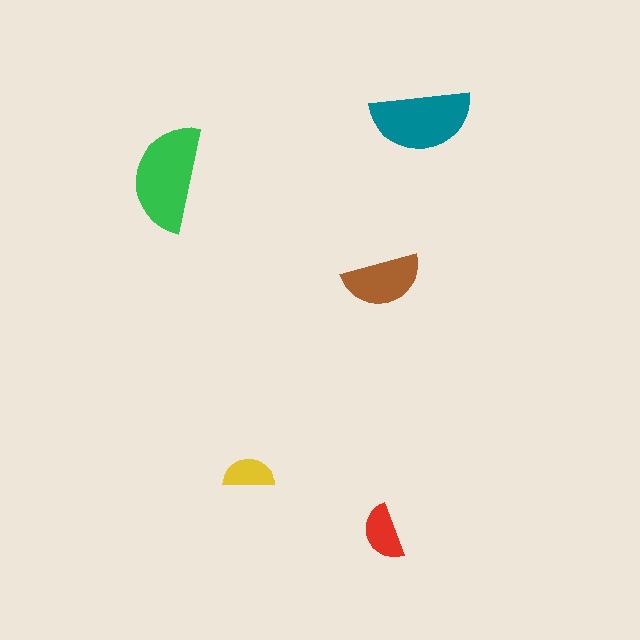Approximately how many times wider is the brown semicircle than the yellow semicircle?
About 1.5 times wider.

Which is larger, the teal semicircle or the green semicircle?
The green one.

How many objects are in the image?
There are 5 objects in the image.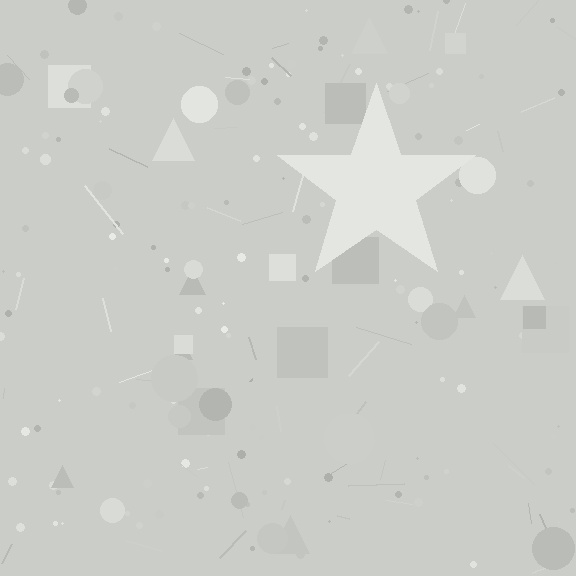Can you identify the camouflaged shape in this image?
The camouflaged shape is a star.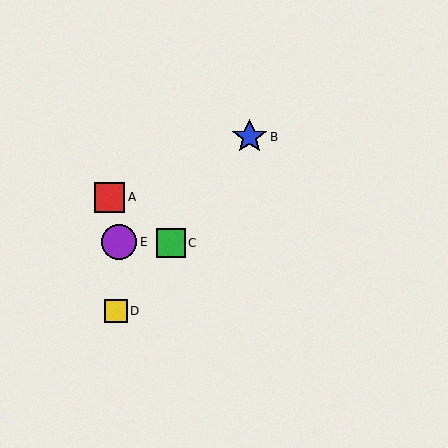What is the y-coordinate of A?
Object A is at y≈198.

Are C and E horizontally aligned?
Yes, both are at y≈243.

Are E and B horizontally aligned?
No, E is at y≈242 and B is at y≈137.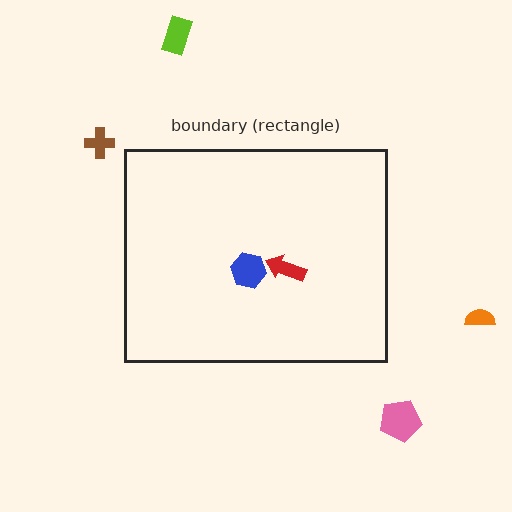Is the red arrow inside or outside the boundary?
Inside.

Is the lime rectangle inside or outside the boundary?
Outside.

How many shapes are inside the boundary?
2 inside, 4 outside.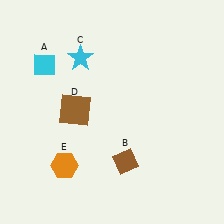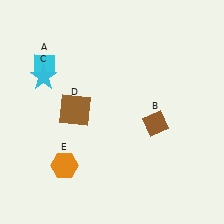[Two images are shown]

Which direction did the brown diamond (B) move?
The brown diamond (B) moved up.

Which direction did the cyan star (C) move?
The cyan star (C) moved left.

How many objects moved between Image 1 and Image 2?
2 objects moved between the two images.